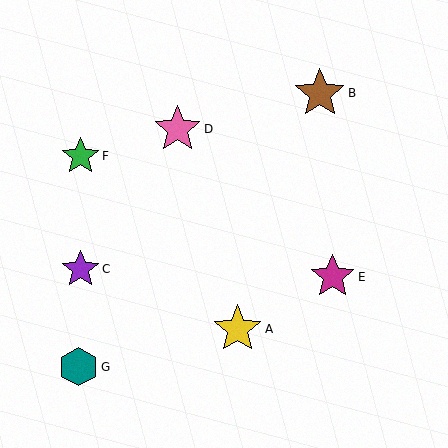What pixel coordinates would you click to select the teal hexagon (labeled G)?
Click at (79, 367) to select the teal hexagon G.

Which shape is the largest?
The brown star (labeled B) is the largest.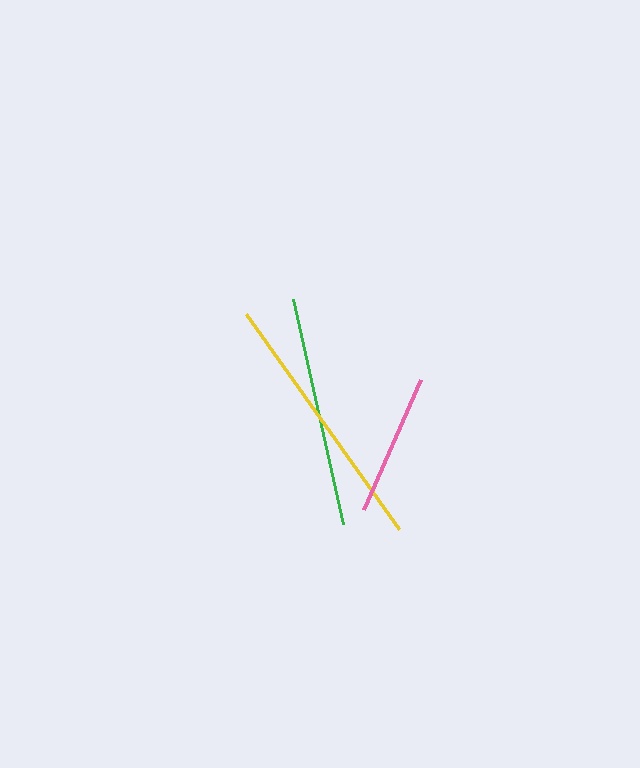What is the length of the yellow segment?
The yellow segment is approximately 264 pixels long.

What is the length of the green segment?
The green segment is approximately 231 pixels long.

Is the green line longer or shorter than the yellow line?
The yellow line is longer than the green line.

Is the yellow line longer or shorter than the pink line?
The yellow line is longer than the pink line.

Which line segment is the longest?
The yellow line is the longest at approximately 264 pixels.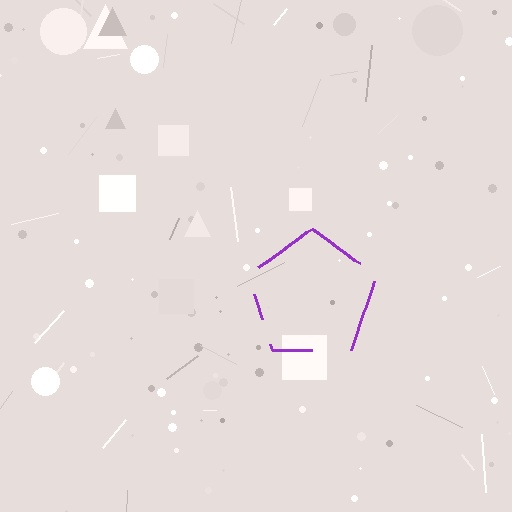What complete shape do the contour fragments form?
The contour fragments form a pentagon.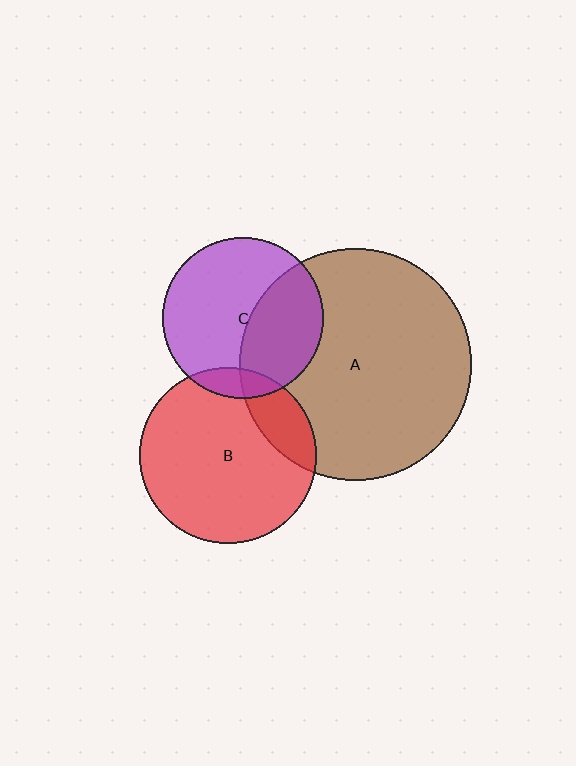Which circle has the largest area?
Circle A (brown).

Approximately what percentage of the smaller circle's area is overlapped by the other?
Approximately 10%.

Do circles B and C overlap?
Yes.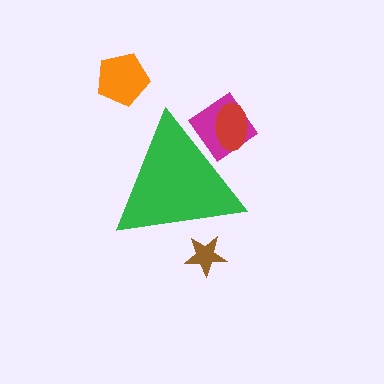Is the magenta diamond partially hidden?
Yes, the magenta diamond is partially hidden behind the green triangle.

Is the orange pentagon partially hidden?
No, the orange pentagon is fully visible.